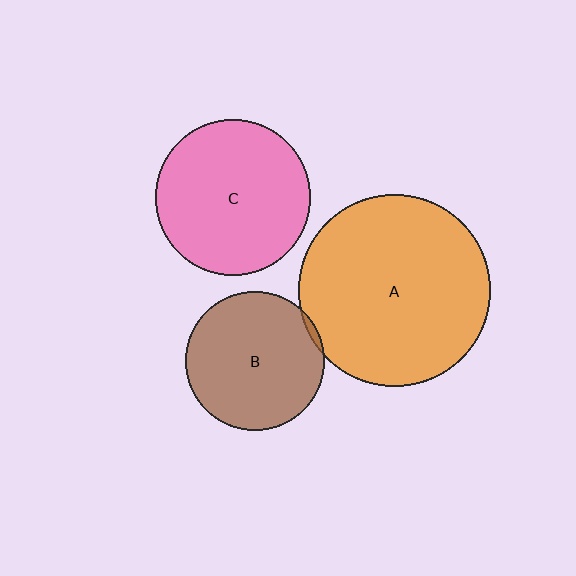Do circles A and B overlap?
Yes.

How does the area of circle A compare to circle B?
Approximately 1.9 times.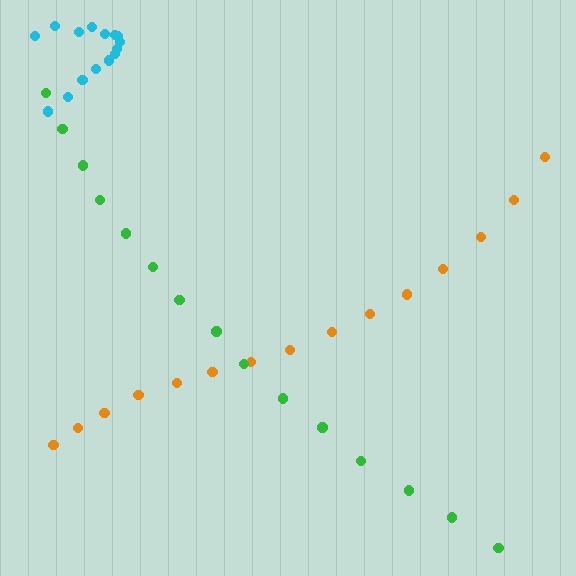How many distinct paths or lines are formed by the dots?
There are 3 distinct paths.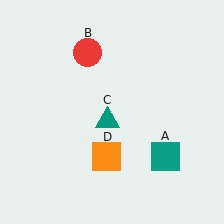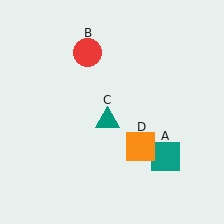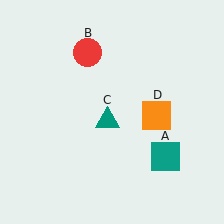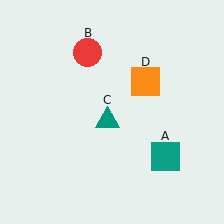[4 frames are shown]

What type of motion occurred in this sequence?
The orange square (object D) rotated counterclockwise around the center of the scene.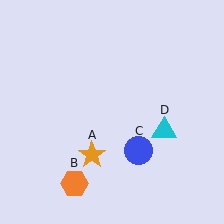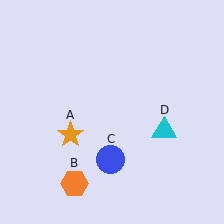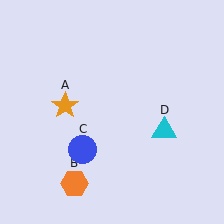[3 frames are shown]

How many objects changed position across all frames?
2 objects changed position: orange star (object A), blue circle (object C).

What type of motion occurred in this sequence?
The orange star (object A), blue circle (object C) rotated clockwise around the center of the scene.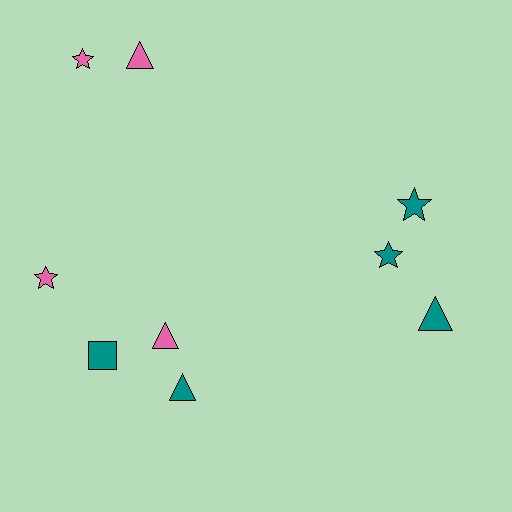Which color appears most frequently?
Teal, with 5 objects.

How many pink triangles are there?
There are 2 pink triangles.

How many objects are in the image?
There are 9 objects.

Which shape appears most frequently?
Triangle, with 4 objects.